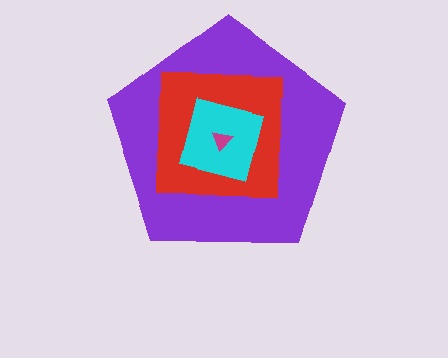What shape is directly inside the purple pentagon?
The red square.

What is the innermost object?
The magenta triangle.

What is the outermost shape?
The purple pentagon.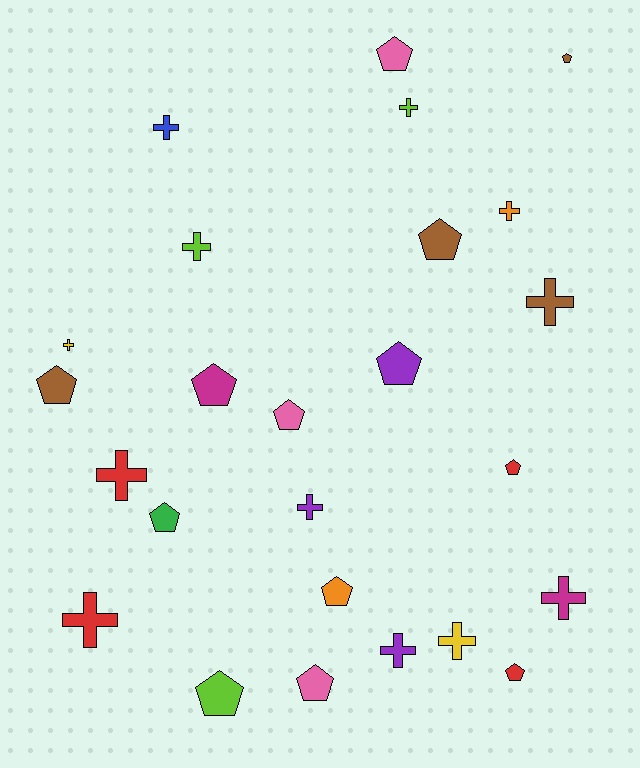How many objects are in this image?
There are 25 objects.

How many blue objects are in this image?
There is 1 blue object.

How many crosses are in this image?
There are 12 crosses.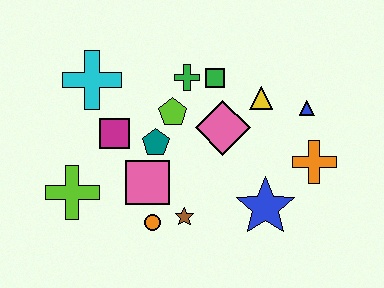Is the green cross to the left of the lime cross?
No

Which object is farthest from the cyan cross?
The orange cross is farthest from the cyan cross.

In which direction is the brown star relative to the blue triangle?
The brown star is to the left of the blue triangle.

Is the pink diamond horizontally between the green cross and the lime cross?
No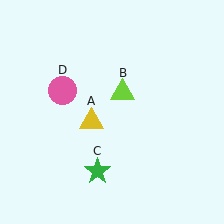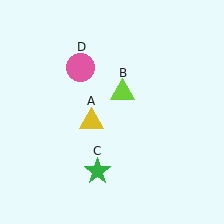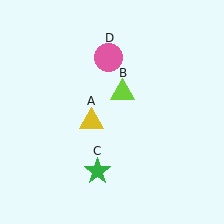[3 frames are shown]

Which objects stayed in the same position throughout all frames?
Yellow triangle (object A) and lime triangle (object B) and green star (object C) remained stationary.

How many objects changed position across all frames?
1 object changed position: pink circle (object D).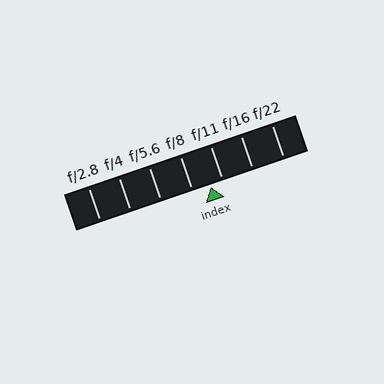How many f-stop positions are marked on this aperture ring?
There are 7 f-stop positions marked.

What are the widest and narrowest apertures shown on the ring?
The widest aperture shown is f/2.8 and the narrowest is f/22.